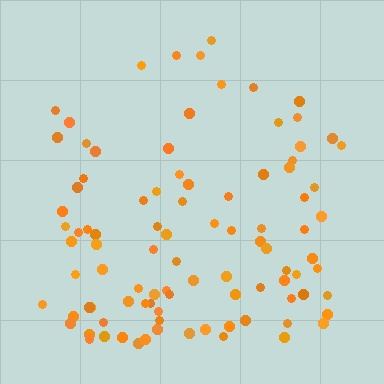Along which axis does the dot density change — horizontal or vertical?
Vertical.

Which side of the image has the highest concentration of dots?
The bottom.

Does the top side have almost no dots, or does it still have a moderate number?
Still a moderate number, just noticeably fewer than the bottom.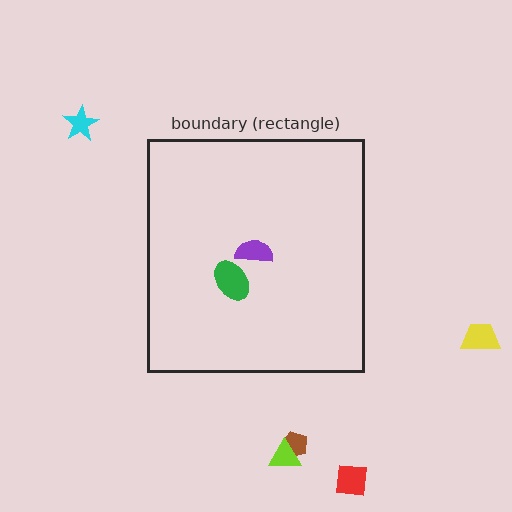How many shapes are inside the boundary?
2 inside, 5 outside.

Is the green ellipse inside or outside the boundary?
Inside.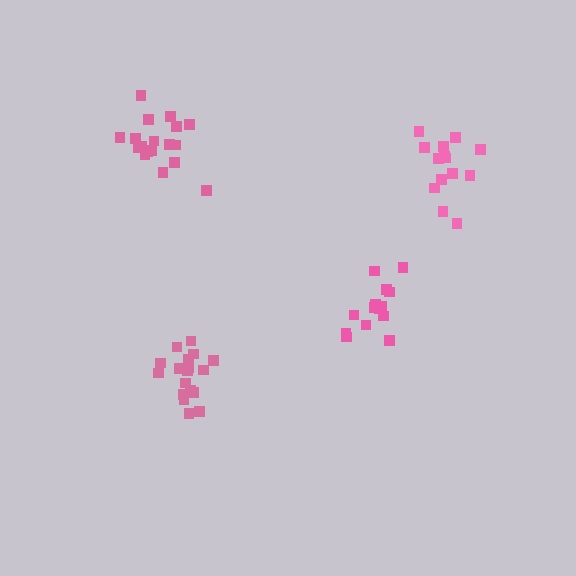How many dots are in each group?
Group 1: 14 dots, Group 2: 15 dots, Group 3: 18 dots, Group 4: 19 dots (66 total).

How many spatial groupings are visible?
There are 4 spatial groupings.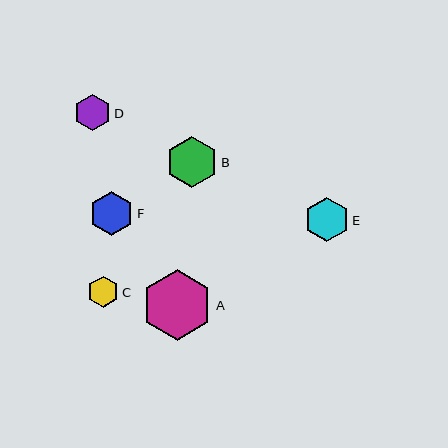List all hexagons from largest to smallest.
From largest to smallest: A, B, E, F, D, C.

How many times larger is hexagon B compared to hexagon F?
Hexagon B is approximately 1.2 times the size of hexagon F.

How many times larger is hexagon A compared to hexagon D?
Hexagon A is approximately 1.9 times the size of hexagon D.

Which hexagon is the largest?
Hexagon A is the largest with a size of approximately 71 pixels.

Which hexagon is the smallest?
Hexagon C is the smallest with a size of approximately 31 pixels.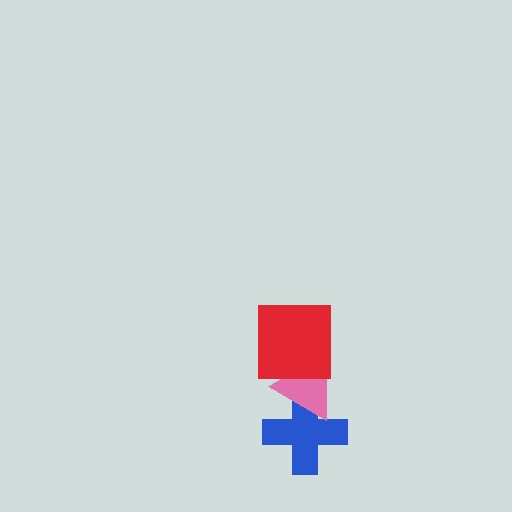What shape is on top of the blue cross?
The pink triangle is on top of the blue cross.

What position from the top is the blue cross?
The blue cross is 3rd from the top.